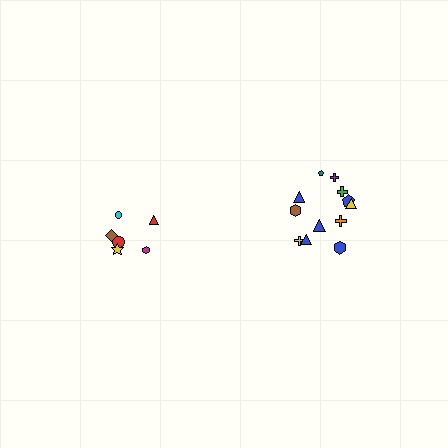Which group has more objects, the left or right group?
The right group.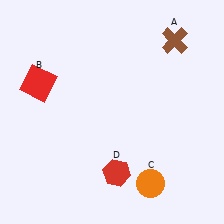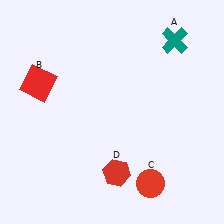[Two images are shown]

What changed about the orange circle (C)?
In Image 1, C is orange. In Image 2, it changed to red.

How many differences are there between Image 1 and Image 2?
There are 2 differences between the two images.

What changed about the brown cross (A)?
In Image 1, A is brown. In Image 2, it changed to teal.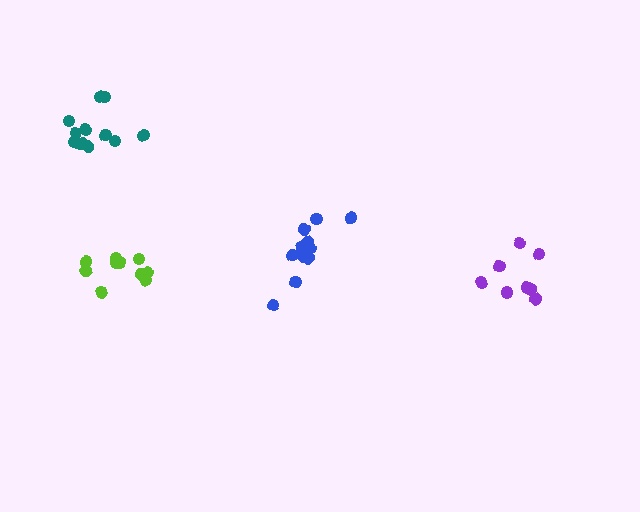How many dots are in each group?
Group 1: 11 dots, Group 2: 8 dots, Group 3: 12 dots, Group 4: 10 dots (41 total).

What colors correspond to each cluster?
The clusters are colored: blue, purple, teal, lime.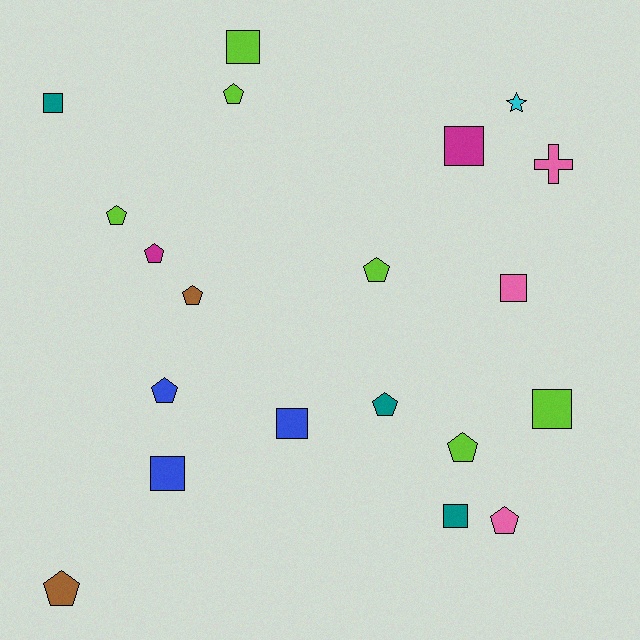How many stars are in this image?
There is 1 star.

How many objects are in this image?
There are 20 objects.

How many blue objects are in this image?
There are 3 blue objects.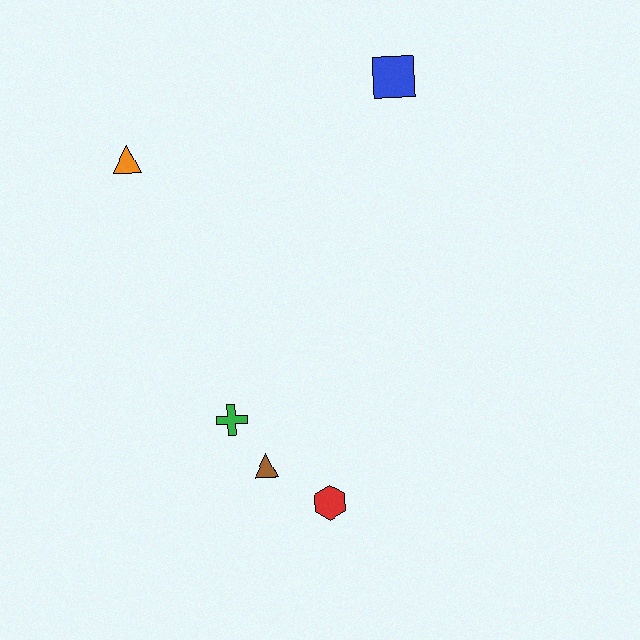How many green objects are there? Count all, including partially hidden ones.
There is 1 green object.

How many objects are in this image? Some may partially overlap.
There are 5 objects.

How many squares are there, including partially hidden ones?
There is 1 square.